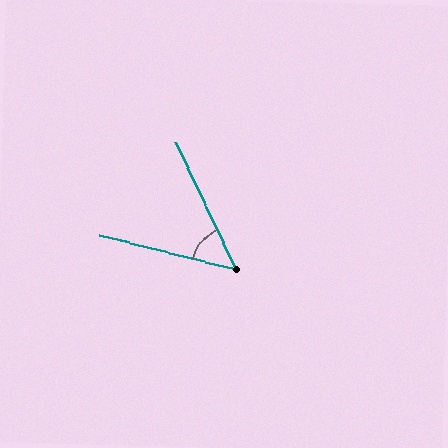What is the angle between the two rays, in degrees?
Approximately 50 degrees.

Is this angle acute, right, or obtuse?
It is acute.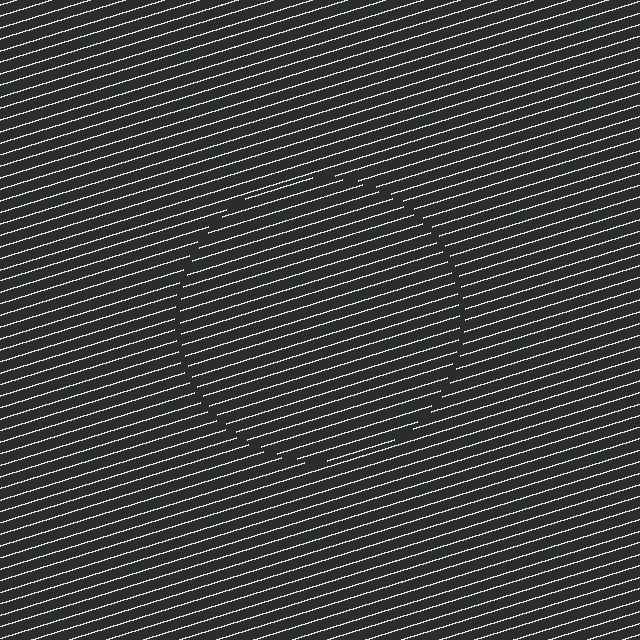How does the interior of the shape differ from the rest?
The interior of the shape contains the same grating, shifted by half a period — the contour is defined by the phase discontinuity where line-ends from the inner and outer gratings abut.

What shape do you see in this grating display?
An illusory circle. The interior of the shape contains the same grating, shifted by half a period — the contour is defined by the phase discontinuity where line-ends from the inner and outer gratings abut.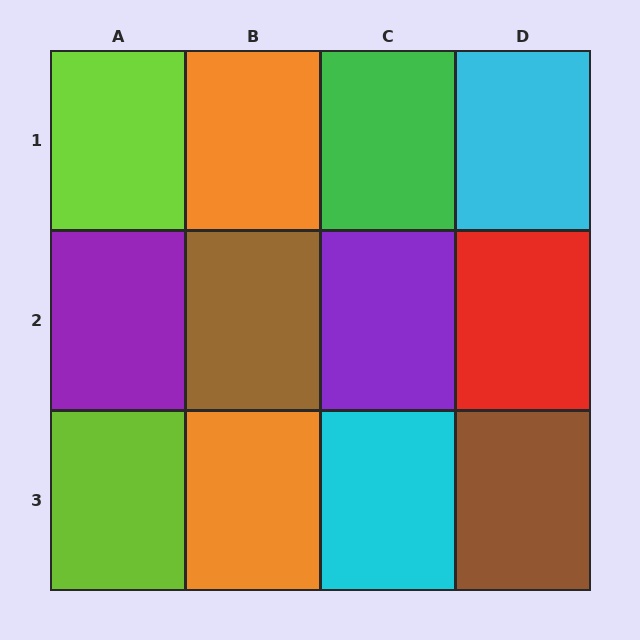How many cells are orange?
2 cells are orange.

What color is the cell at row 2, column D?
Red.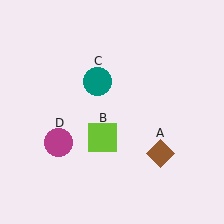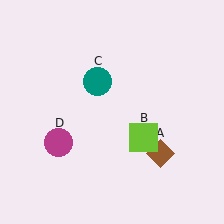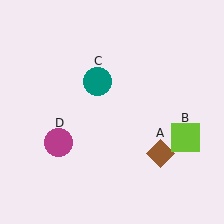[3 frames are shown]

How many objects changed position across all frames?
1 object changed position: lime square (object B).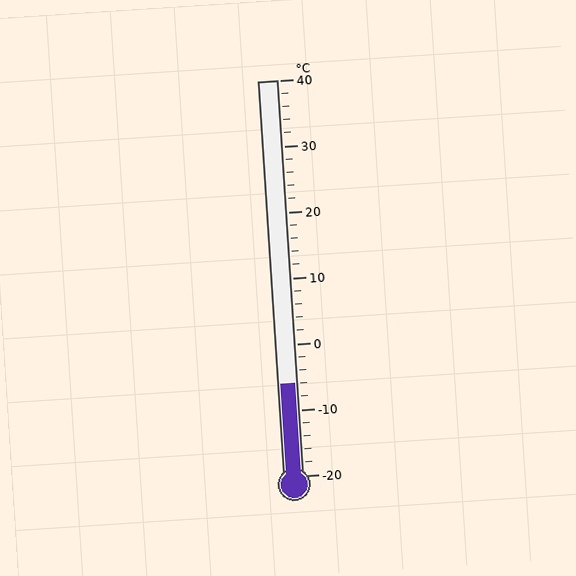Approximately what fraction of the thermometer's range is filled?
The thermometer is filled to approximately 25% of its range.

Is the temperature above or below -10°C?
The temperature is above -10°C.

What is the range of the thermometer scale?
The thermometer scale ranges from -20°C to 40°C.